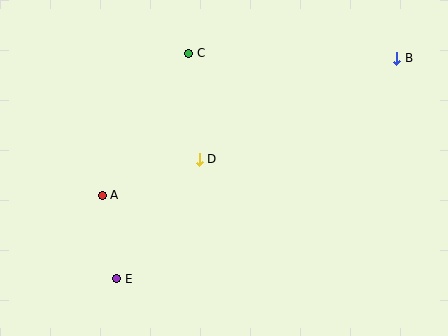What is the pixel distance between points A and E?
The distance between A and E is 85 pixels.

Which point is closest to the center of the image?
Point D at (199, 159) is closest to the center.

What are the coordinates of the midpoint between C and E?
The midpoint between C and E is at (153, 166).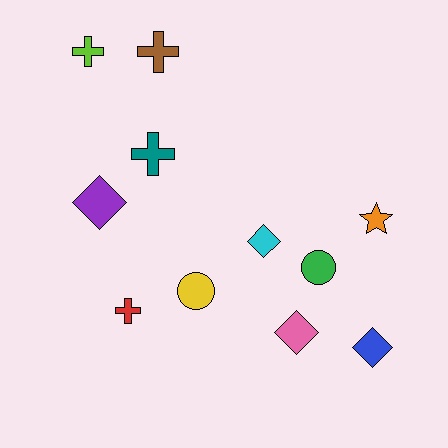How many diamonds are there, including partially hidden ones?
There are 4 diamonds.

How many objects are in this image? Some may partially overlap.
There are 11 objects.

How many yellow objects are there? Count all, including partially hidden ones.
There is 1 yellow object.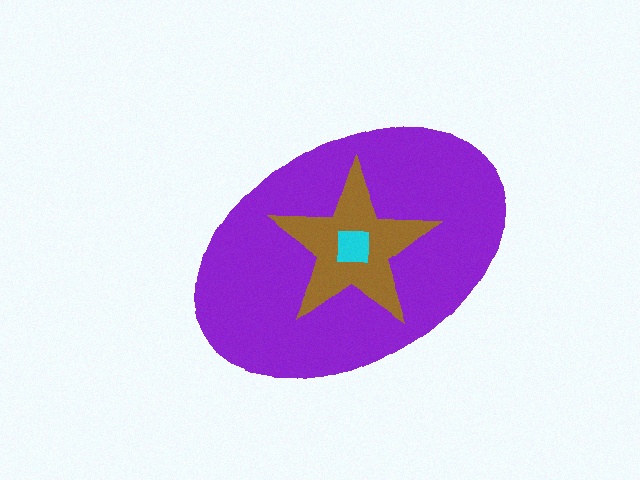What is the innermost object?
The cyan square.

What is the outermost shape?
The purple ellipse.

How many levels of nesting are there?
3.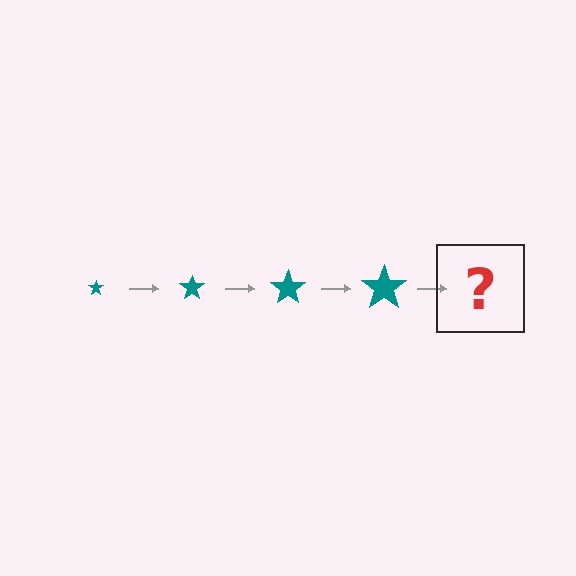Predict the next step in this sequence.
The next step is a teal star, larger than the previous one.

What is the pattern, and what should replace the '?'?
The pattern is that the star gets progressively larger each step. The '?' should be a teal star, larger than the previous one.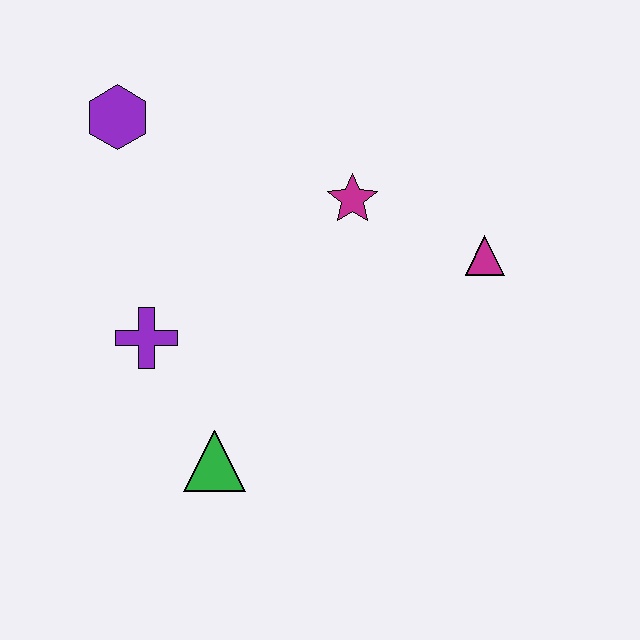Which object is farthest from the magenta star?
The green triangle is farthest from the magenta star.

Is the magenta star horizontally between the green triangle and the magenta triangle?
Yes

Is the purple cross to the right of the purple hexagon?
Yes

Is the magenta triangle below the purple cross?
No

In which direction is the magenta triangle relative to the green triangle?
The magenta triangle is to the right of the green triangle.